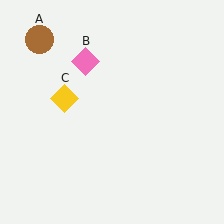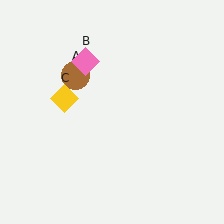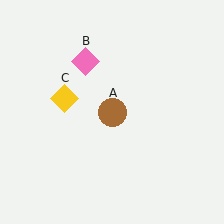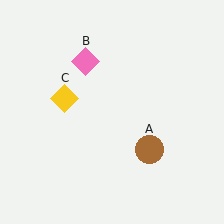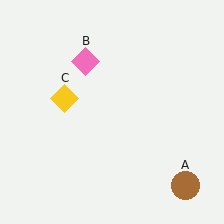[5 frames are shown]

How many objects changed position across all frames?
1 object changed position: brown circle (object A).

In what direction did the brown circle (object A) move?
The brown circle (object A) moved down and to the right.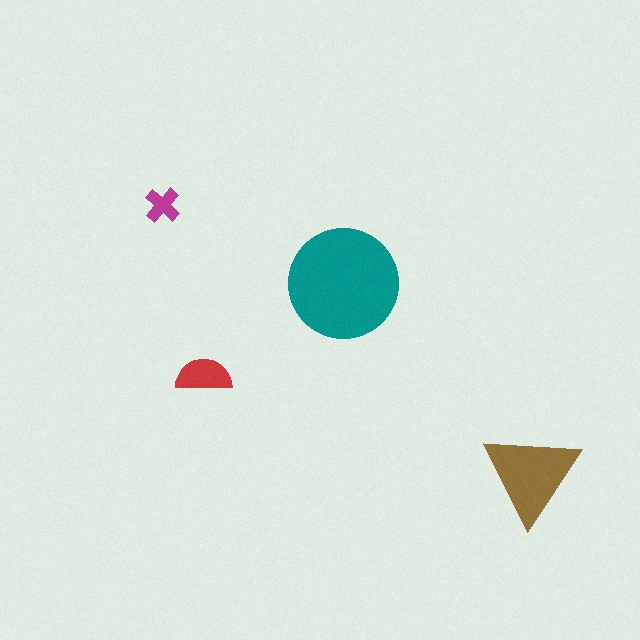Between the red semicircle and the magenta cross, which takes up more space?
The red semicircle.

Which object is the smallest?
The magenta cross.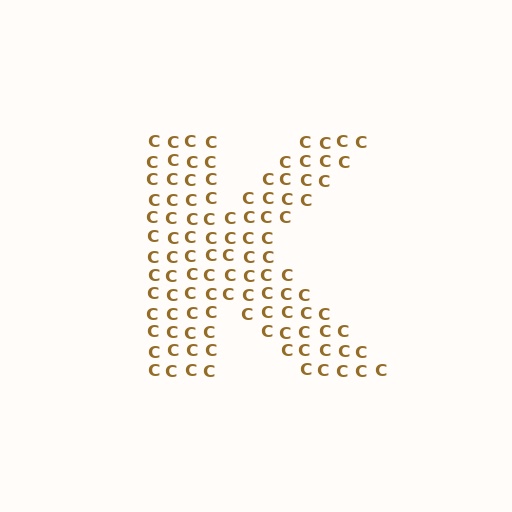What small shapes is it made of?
It is made of small letter C's.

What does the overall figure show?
The overall figure shows the letter K.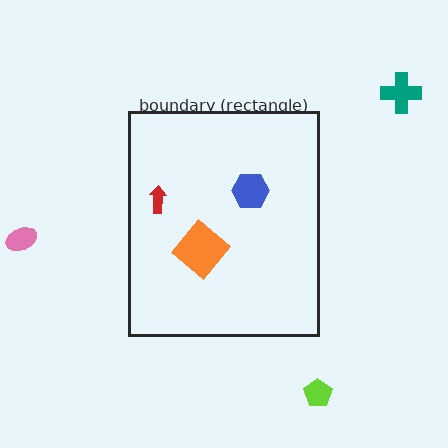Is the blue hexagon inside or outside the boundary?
Inside.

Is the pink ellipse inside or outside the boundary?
Outside.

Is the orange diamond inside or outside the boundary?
Inside.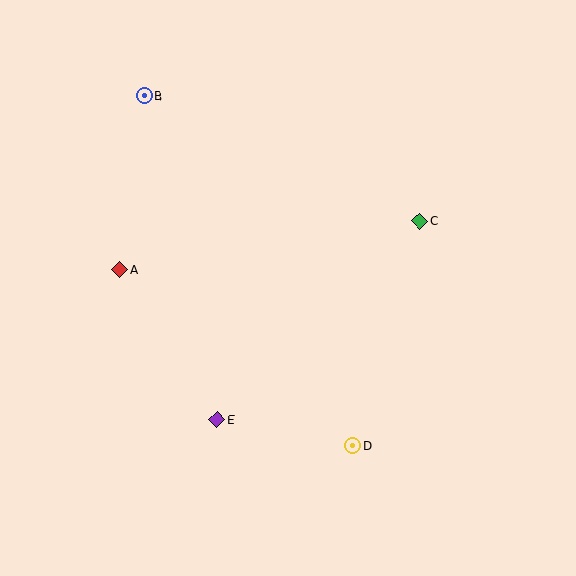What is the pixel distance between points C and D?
The distance between C and D is 235 pixels.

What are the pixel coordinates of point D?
Point D is at (353, 446).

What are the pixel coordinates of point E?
Point E is at (217, 419).